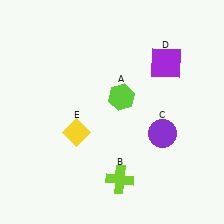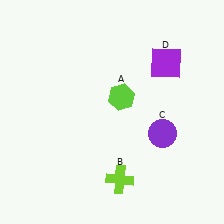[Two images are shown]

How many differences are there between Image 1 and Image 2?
There is 1 difference between the two images.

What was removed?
The yellow diamond (E) was removed in Image 2.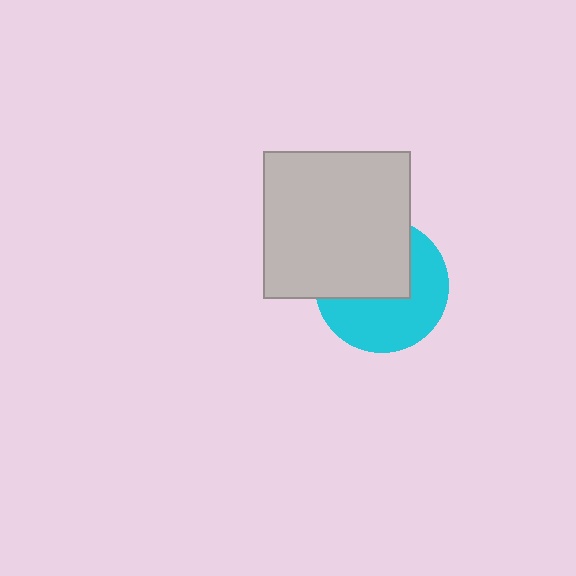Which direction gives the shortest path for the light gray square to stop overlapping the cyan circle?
Moving up gives the shortest separation.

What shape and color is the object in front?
The object in front is a light gray square.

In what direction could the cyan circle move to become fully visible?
The cyan circle could move down. That would shift it out from behind the light gray square entirely.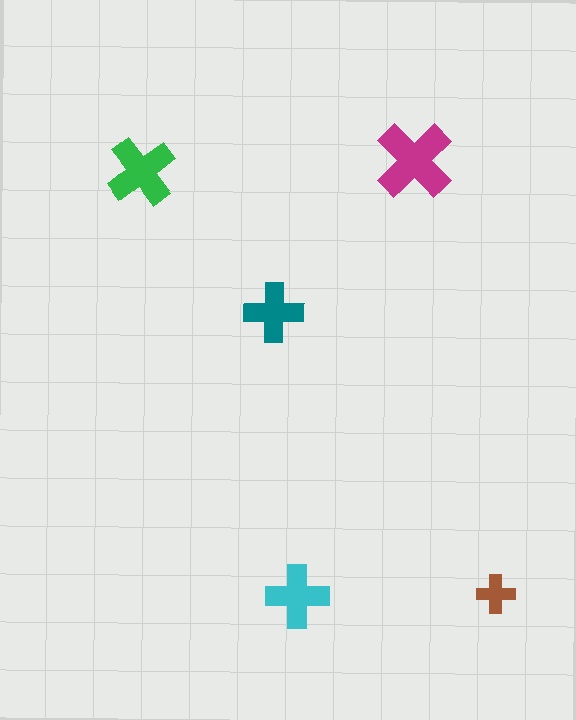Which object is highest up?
The magenta cross is topmost.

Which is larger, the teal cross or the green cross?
The green one.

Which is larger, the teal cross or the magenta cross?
The magenta one.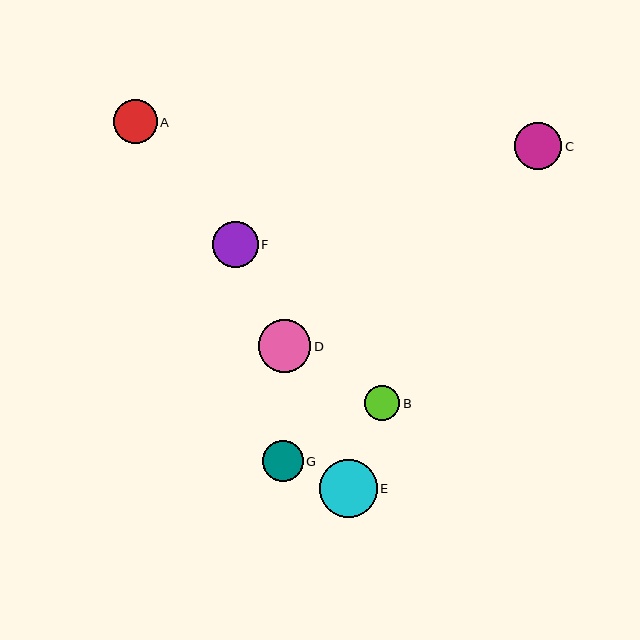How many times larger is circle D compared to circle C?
Circle D is approximately 1.1 times the size of circle C.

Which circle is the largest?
Circle E is the largest with a size of approximately 58 pixels.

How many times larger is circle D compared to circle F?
Circle D is approximately 1.1 times the size of circle F.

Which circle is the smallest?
Circle B is the smallest with a size of approximately 35 pixels.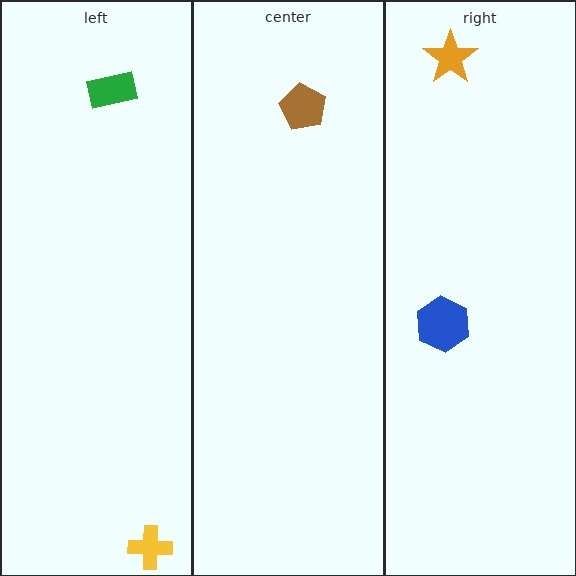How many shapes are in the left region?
2.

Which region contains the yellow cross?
The left region.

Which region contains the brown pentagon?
The center region.